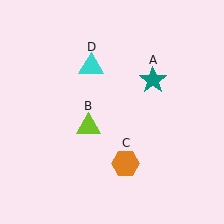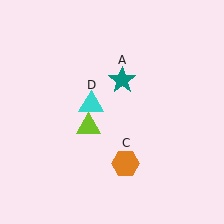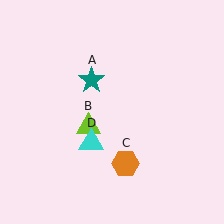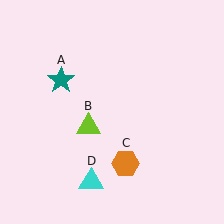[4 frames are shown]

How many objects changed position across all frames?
2 objects changed position: teal star (object A), cyan triangle (object D).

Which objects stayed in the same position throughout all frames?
Lime triangle (object B) and orange hexagon (object C) remained stationary.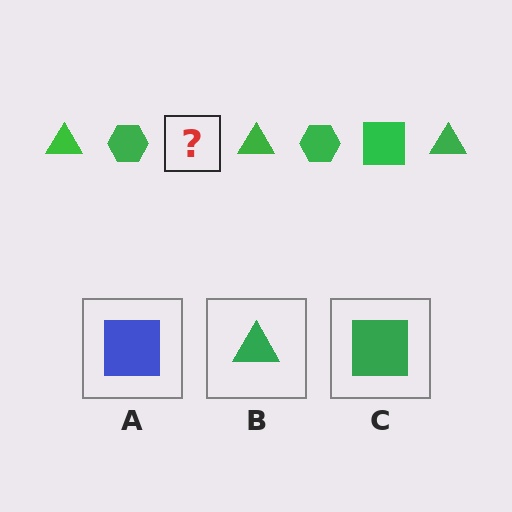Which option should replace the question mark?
Option C.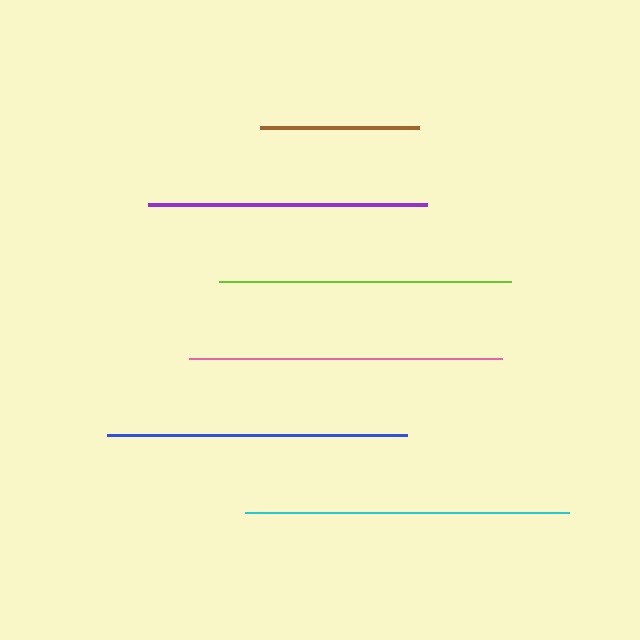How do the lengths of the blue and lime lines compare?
The blue and lime lines are approximately the same length.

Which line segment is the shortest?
The brown line is the shortest at approximately 159 pixels.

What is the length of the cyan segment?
The cyan segment is approximately 324 pixels long.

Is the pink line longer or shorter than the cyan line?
The cyan line is longer than the pink line.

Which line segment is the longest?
The cyan line is the longest at approximately 324 pixels.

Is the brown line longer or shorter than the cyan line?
The cyan line is longer than the brown line.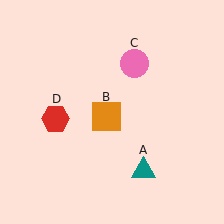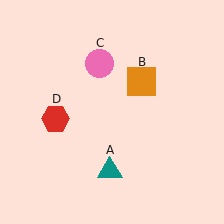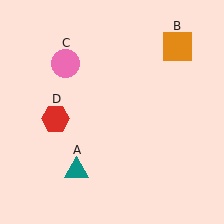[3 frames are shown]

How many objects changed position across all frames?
3 objects changed position: teal triangle (object A), orange square (object B), pink circle (object C).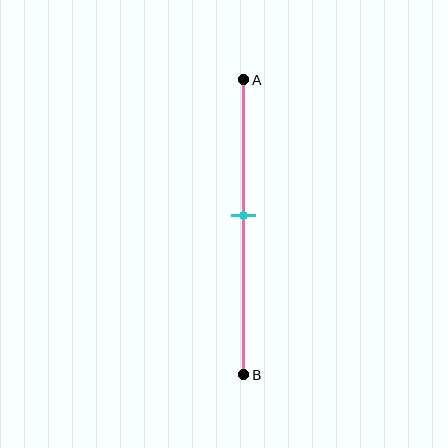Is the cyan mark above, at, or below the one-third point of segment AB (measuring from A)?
The cyan mark is below the one-third point of segment AB.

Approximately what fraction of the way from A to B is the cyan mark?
The cyan mark is approximately 45% of the way from A to B.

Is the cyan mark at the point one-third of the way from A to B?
No, the mark is at about 45% from A, not at the 33% one-third point.